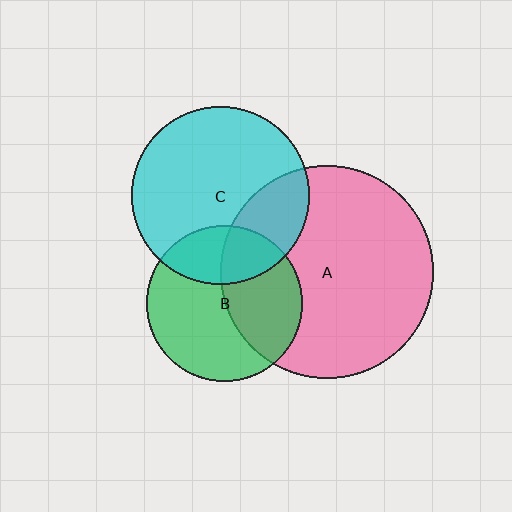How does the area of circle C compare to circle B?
Approximately 1.3 times.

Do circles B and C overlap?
Yes.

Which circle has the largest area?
Circle A (pink).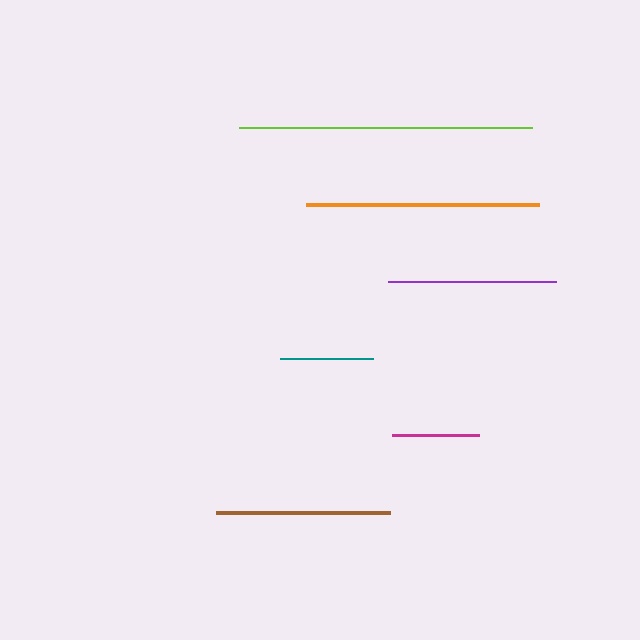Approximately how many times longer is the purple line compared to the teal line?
The purple line is approximately 1.8 times the length of the teal line.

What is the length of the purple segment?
The purple segment is approximately 169 pixels long.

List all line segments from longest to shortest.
From longest to shortest: lime, orange, brown, purple, teal, magenta.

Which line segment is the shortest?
The magenta line is the shortest at approximately 88 pixels.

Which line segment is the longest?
The lime line is the longest at approximately 293 pixels.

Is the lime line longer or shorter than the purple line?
The lime line is longer than the purple line.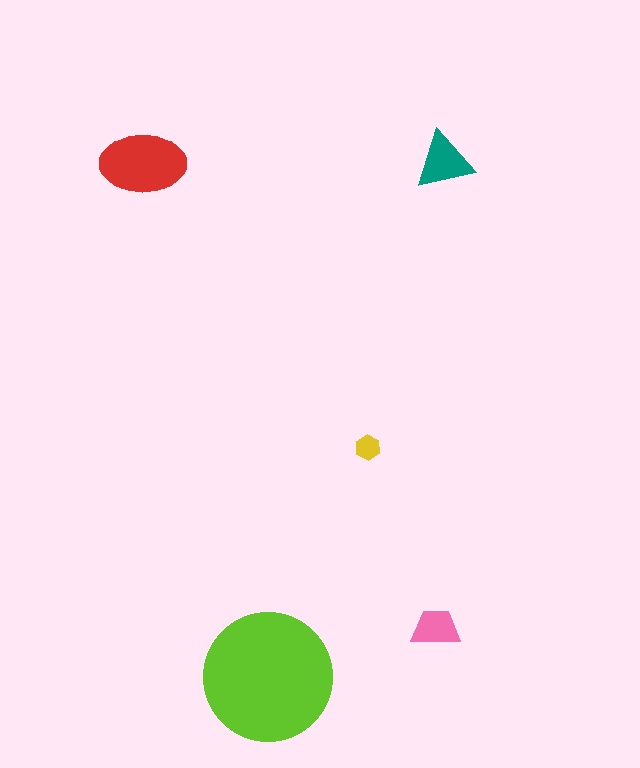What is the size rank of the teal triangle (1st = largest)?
3rd.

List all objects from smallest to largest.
The yellow hexagon, the pink trapezoid, the teal triangle, the red ellipse, the lime circle.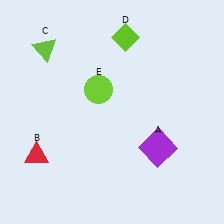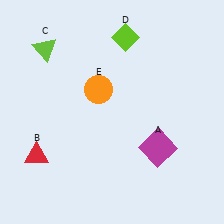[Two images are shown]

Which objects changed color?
A changed from purple to magenta. E changed from lime to orange.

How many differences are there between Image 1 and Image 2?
There are 2 differences between the two images.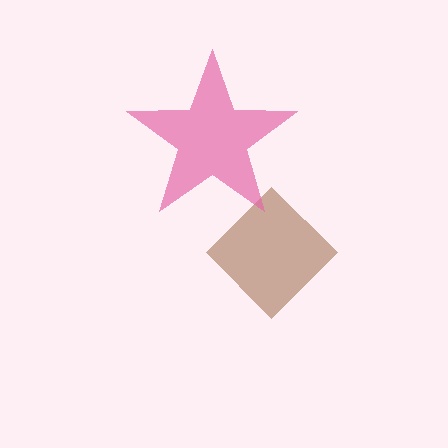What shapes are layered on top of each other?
The layered shapes are: a brown diamond, a pink star.